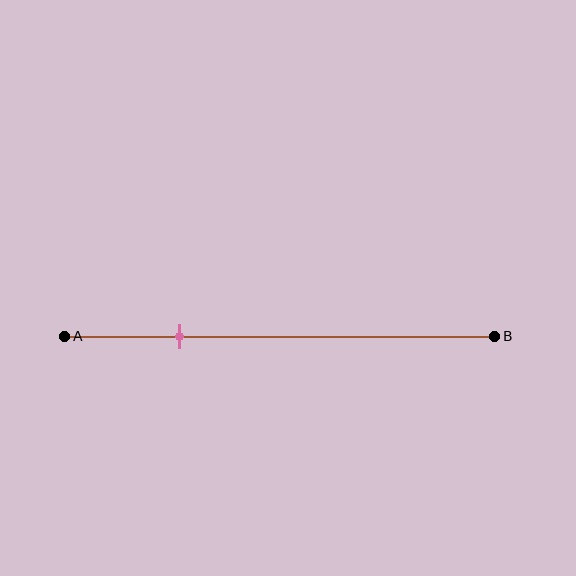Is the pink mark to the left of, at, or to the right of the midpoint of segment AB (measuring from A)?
The pink mark is to the left of the midpoint of segment AB.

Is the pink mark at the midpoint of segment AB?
No, the mark is at about 25% from A, not at the 50% midpoint.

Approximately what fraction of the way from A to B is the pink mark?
The pink mark is approximately 25% of the way from A to B.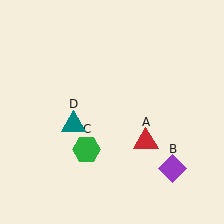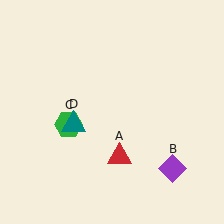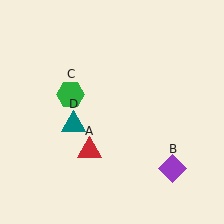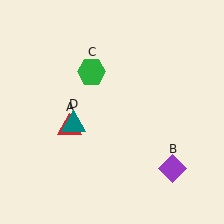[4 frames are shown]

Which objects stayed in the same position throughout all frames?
Purple diamond (object B) and teal triangle (object D) remained stationary.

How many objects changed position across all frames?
2 objects changed position: red triangle (object A), green hexagon (object C).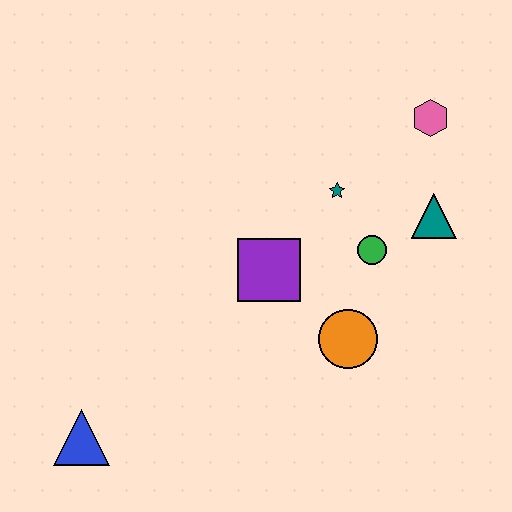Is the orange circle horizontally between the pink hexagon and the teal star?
Yes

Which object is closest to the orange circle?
The green circle is closest to the orange circle.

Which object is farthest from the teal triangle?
The blue triangle is farthest from the teal triangle.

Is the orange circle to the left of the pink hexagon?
Yes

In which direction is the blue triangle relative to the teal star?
The blue triangle is to the left of the teal star.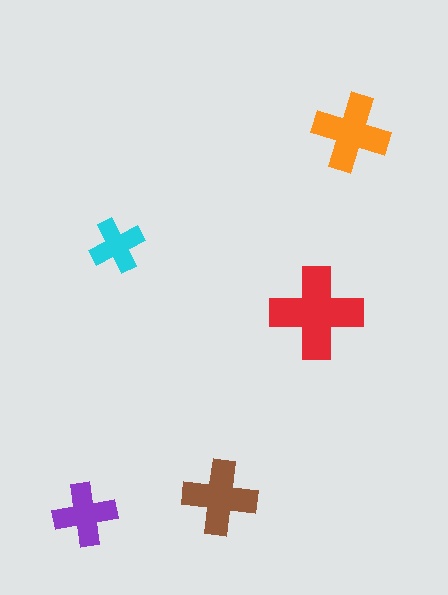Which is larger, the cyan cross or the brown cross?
The brown one.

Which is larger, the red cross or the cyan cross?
The red one.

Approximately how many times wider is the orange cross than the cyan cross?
About 1.5 times wider.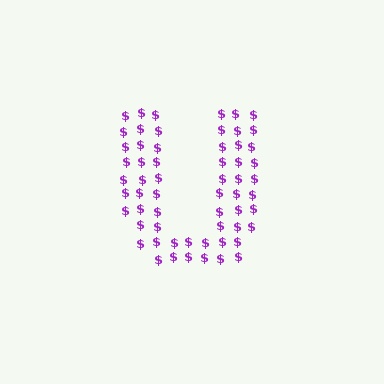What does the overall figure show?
The overall figure shows the letter U.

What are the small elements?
The small elements are dollar signs.